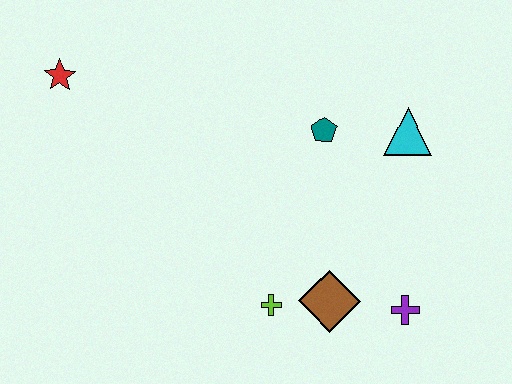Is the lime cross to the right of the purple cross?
No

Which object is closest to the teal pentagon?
The cyan triangle is closest to the teal pentagon.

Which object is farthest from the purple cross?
The red star is farthest from the purple cross.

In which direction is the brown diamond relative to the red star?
The brown diamond is to the right of the red star.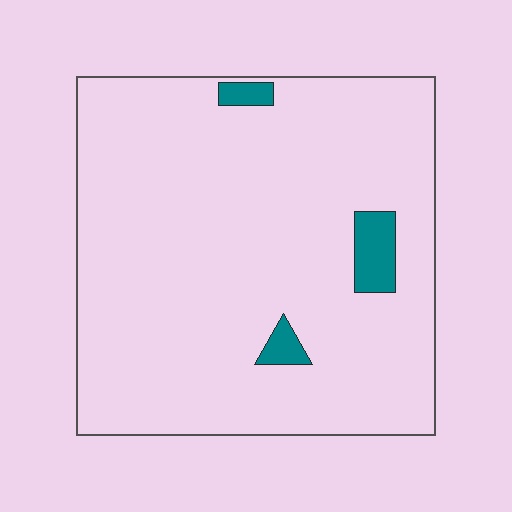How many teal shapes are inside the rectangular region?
3.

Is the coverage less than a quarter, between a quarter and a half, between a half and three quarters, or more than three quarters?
Less than a quarter.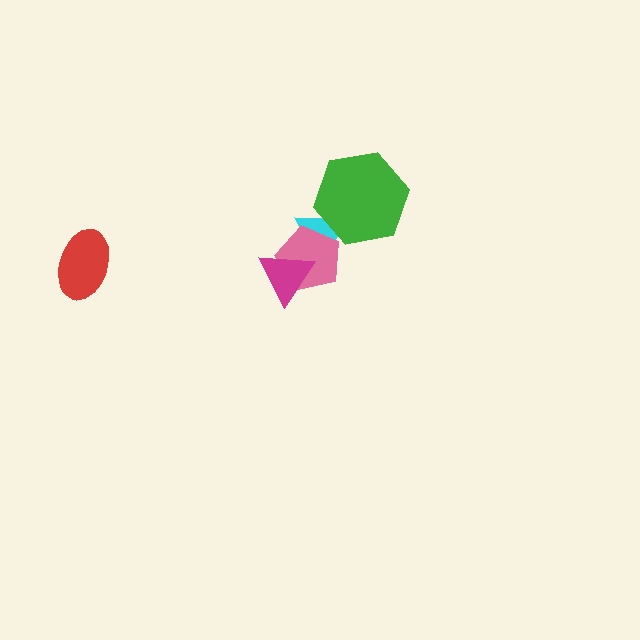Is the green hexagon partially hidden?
No, no other shape covers it.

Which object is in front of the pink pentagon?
The magenta triangle is in front of the pink pentagon.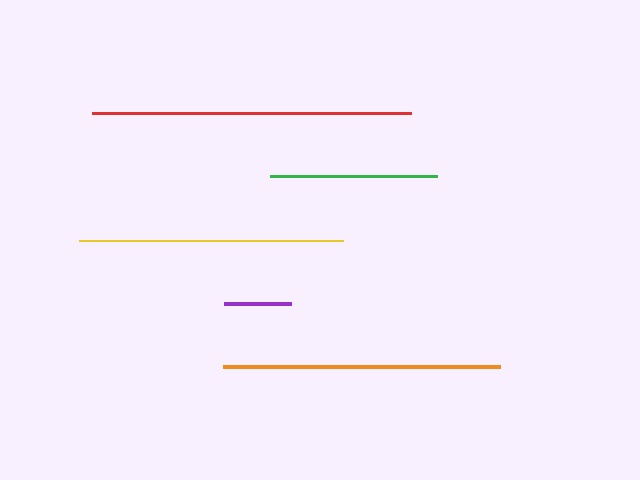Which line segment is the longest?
The red line is the longest at approximately 319 pixels.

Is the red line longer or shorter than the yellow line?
The red line is longer than the yellow line.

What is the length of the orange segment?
The orange segment is approximately 278 pixels long.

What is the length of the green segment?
The green segment is approximately 167 pixels long.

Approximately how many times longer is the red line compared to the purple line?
The red line is approximately 4.8 times the length of the purple line.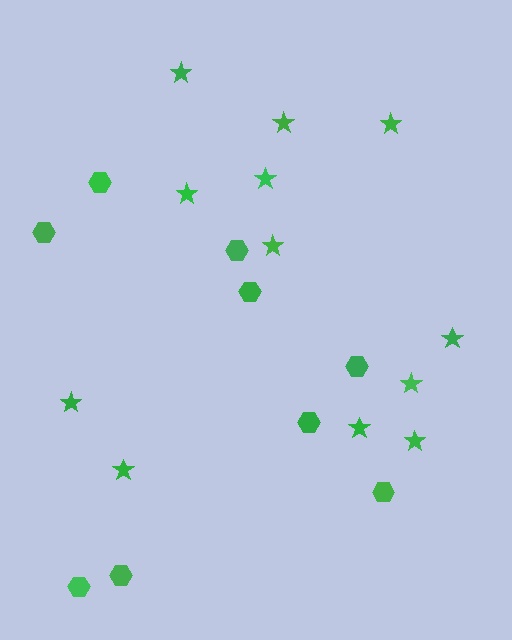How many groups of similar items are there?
There are 2 groups: one group of stars (12) and one group of hexagons (9).